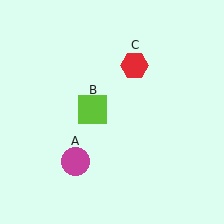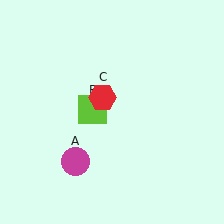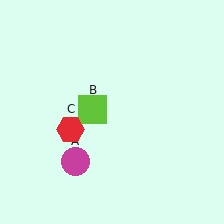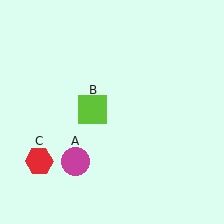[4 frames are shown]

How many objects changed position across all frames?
1 object changed position: red hexagon (object C).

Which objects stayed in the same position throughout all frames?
Magenta circle (object A) and lime square (object B) remained stationary.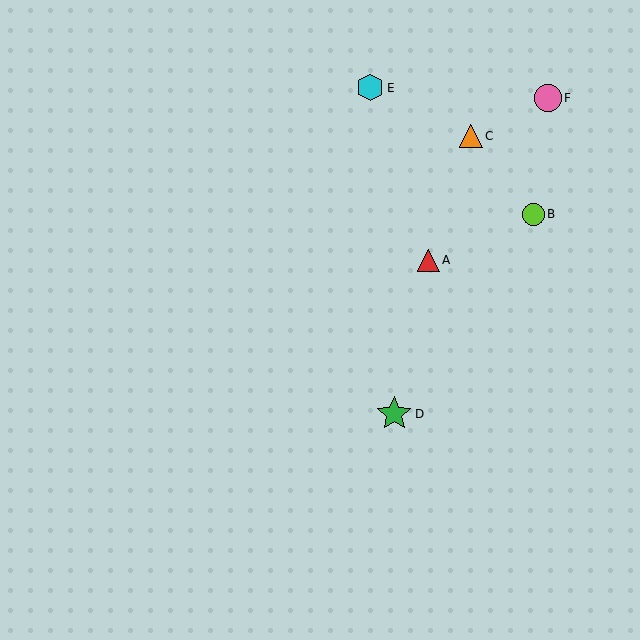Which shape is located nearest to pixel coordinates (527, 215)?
The lime circle (labeled B) at (534, 214) is nearest to that location.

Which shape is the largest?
The green star (labeled D) is the largest.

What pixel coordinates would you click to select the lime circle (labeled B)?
Click at (534, 214) to select the lime circle B.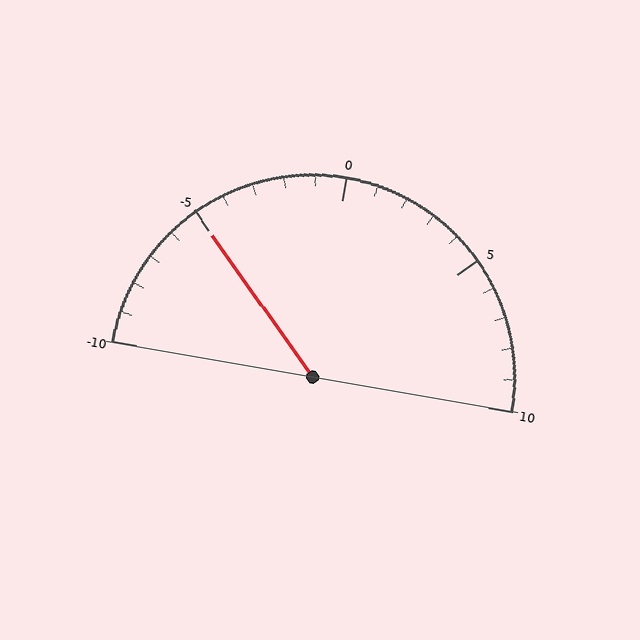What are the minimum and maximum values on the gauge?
The gauge ranges from -10 to 10.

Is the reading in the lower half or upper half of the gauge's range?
The reading is in the lower half of the range (-10 to 10).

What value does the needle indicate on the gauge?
The needle indicates approximately -5.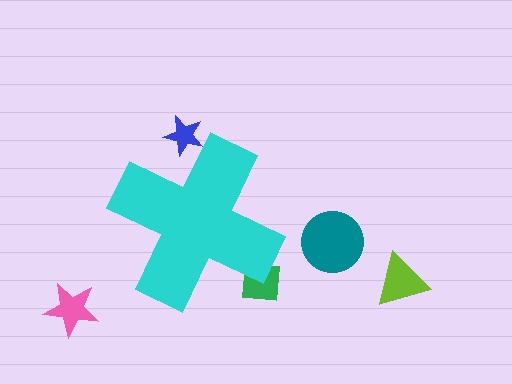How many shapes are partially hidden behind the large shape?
2 shapes are partially hidden.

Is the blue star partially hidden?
Yes, the blue star is partially hidden behind the cyan cross.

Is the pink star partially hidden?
No, the pink star is fully visible.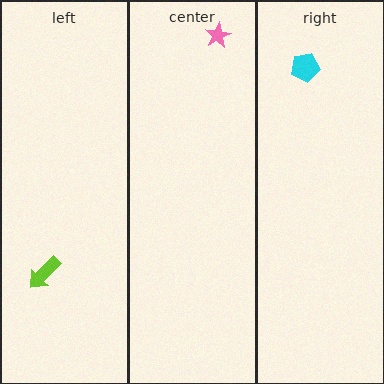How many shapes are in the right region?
1.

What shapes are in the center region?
The pink star.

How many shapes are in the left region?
1.